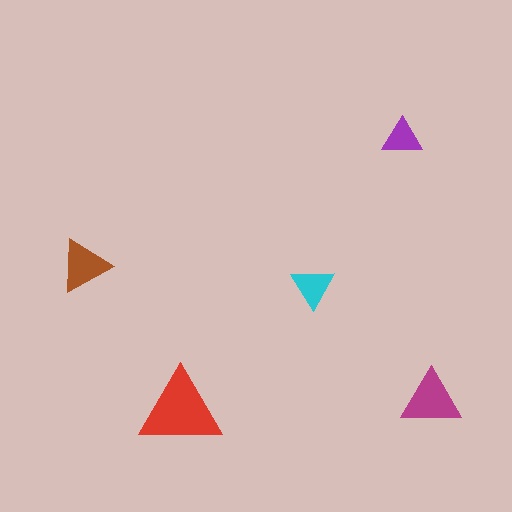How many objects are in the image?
There are 5 objects in the image.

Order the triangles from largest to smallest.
the red one, the magenta one, the brown one, the cyan one, the purple one.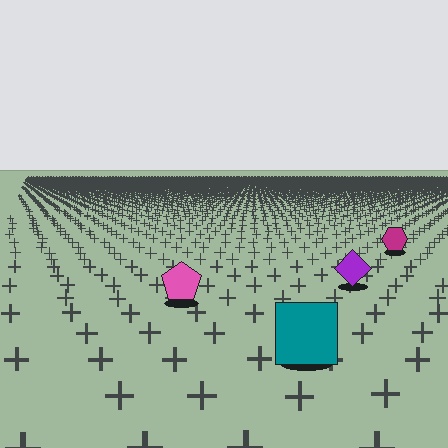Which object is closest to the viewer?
The teal square is closest. The texture marks near it are larger and more spread out.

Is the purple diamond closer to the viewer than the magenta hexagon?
Yes. The purple diamond is closer — you can tell from the texture gradient: the ground texture is coarser near it.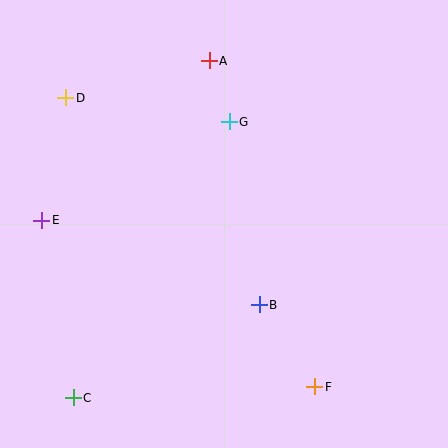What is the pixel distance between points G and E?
The distance between G and E is 211 pixels.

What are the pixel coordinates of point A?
Point A is at (209, 61).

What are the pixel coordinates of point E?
Point E is at (42, 220).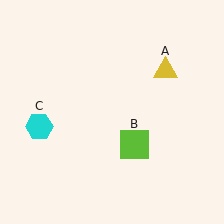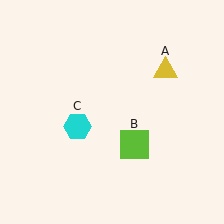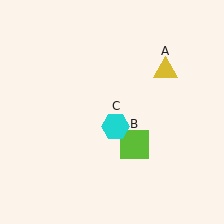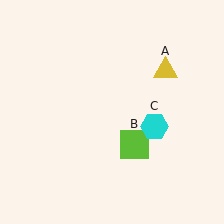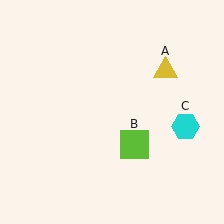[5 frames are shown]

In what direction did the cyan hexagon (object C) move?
The cyan hexagon (object C) moved right.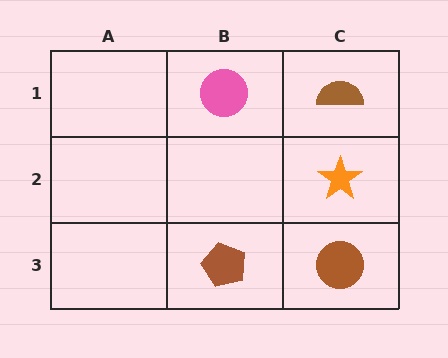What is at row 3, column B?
A brown pentagon.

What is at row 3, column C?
A brown circle.